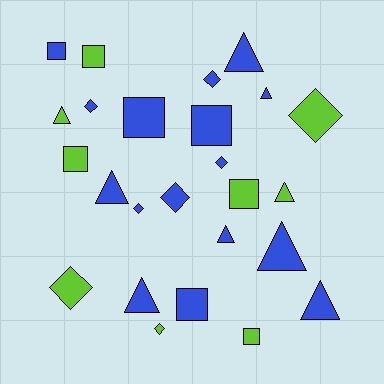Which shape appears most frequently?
Triangle, with 9 objects.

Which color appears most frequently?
Blue, with 16 objects.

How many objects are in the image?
There are 25 objects.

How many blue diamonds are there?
There are 5 blue diamonds.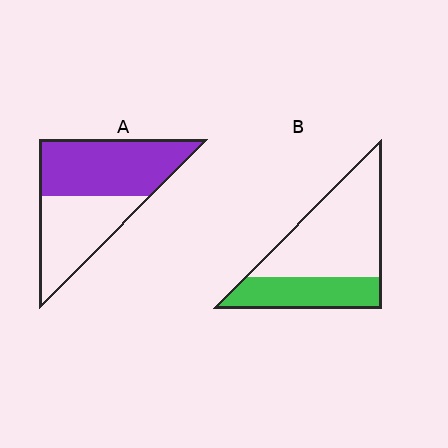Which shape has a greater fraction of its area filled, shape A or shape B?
Shape A.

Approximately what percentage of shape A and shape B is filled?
A is approximately 55% and B is approximately 35%.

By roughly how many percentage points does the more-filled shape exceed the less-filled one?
By roughly 20 percentage points (A over B).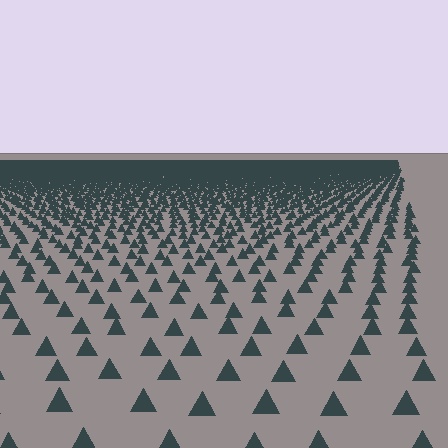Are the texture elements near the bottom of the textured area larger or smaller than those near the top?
Larger. Near the bottom, elements are closer to the viewer and appear at a bigger on-screen size.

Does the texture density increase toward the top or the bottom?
Density increases toward the top.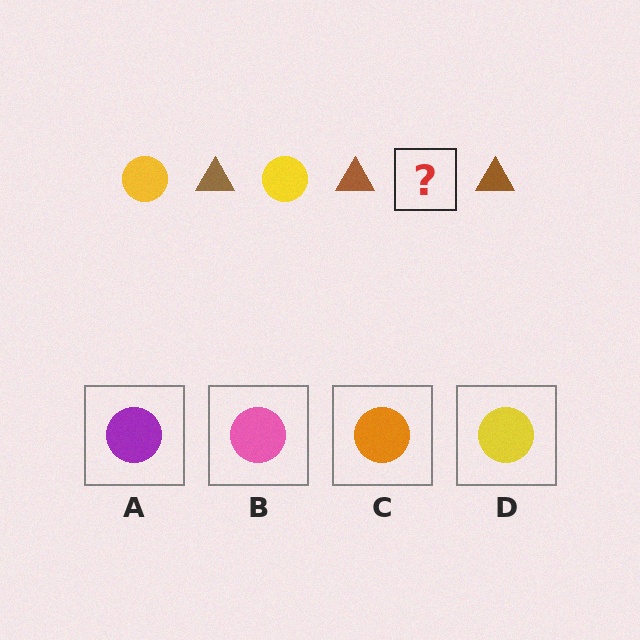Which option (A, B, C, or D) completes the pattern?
D.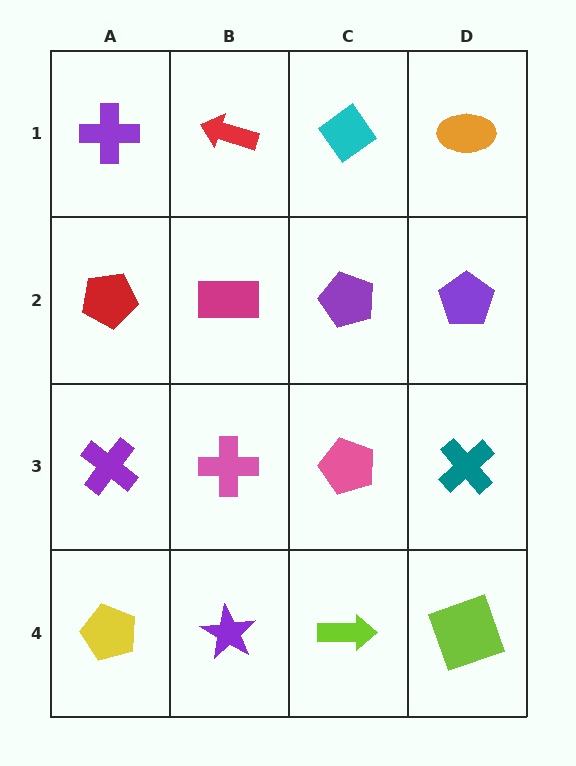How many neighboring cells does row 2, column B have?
4.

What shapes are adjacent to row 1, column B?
A magenta rectangle (row 2, column B), a purple cross (row 1, column A), a cyan diamond (row 1, column C).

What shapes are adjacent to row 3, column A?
A red pentagon (row 2, column A), a yellow pentagon (row 4, column A), a pink cross (row 3, column B).